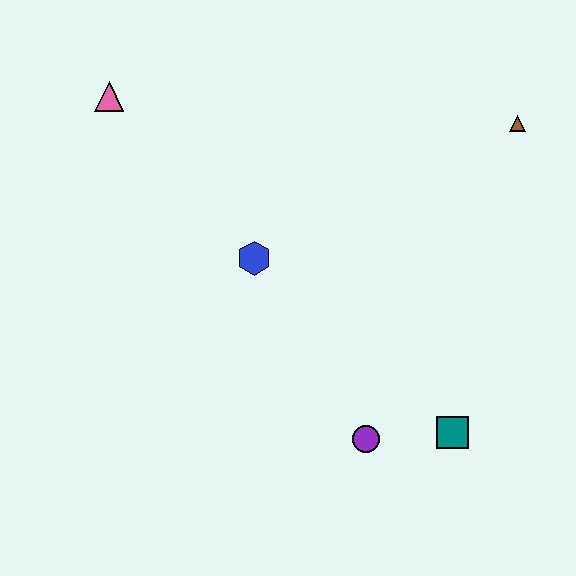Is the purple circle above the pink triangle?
No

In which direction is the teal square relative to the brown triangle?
The teal square is below the brown triangle.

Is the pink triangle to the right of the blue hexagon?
No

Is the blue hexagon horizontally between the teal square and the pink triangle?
Yes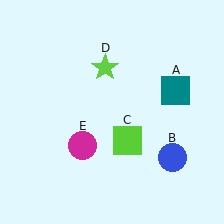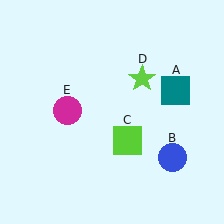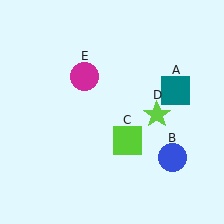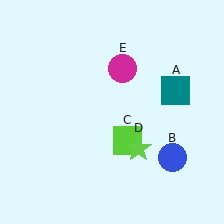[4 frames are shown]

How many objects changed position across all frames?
2 objects changed position: lime star (object D), magenta circle (object E).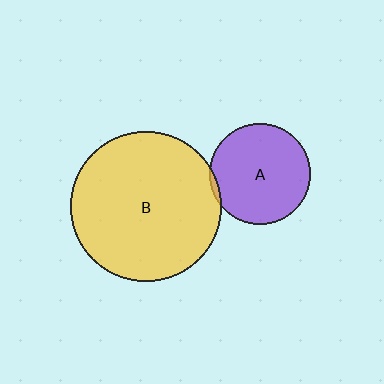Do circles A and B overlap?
Yes.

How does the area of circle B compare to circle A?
Approximately 2.2 times.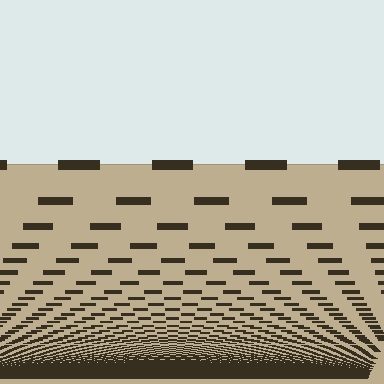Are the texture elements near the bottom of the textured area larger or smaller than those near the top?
Smaller. The gradient is inverted — elements near the bottom are smaller and denser.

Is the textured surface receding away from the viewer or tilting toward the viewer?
The surface appears to tilt toward the viewer. Texture elements get larger and sparser toward the top.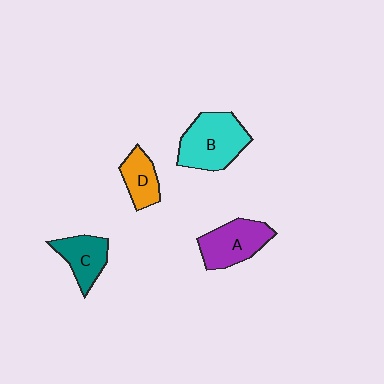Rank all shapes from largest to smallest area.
From largest to smallest: B (cyan), A (purple), C (teal), D (orange).